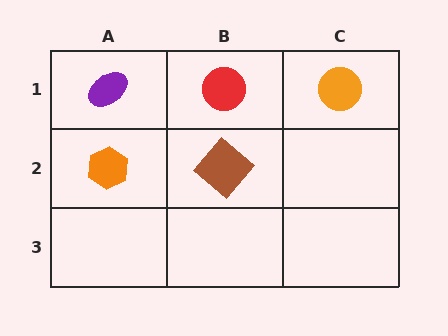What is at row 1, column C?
An orange circle.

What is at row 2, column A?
An orange hexagon.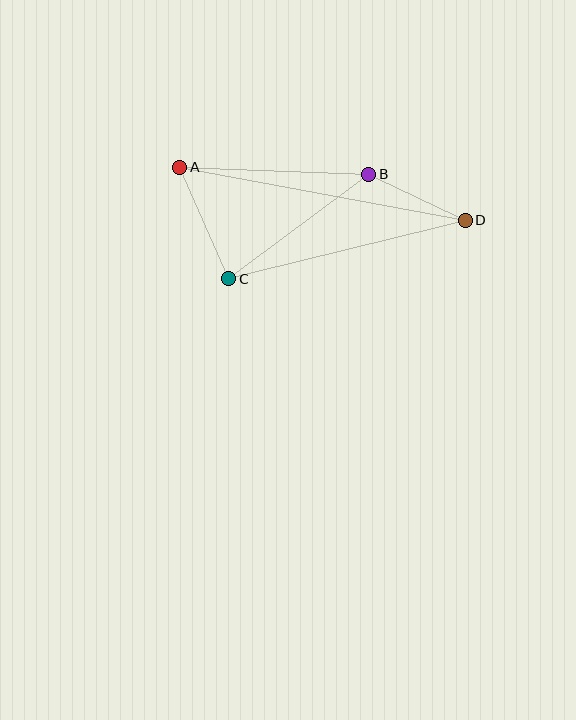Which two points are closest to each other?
Points B and D are closest to each other.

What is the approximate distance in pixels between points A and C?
The distance between A and C is approximately 122 pixels.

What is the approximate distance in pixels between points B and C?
The distance between B and C is approximately 175 pixels.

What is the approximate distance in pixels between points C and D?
The distance between C and D is approximately 244 pixels.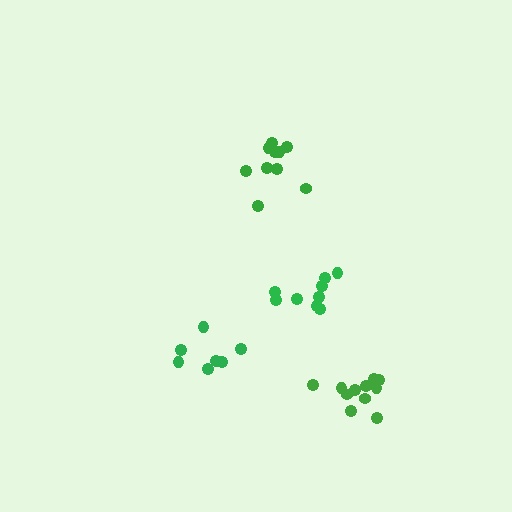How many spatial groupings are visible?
There are 4 spatial groupings.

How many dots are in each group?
Group 1: 11 dots, Group 2: 9 dots, Group 3: 10 dots, Group 4: 7 dots (37 total).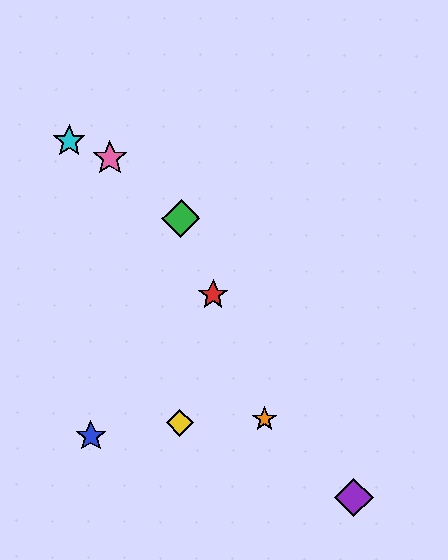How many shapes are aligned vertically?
2 shapes (the green diamond, the yellow diamond) are aligned vertically.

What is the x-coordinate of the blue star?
The blue star is at x≈91.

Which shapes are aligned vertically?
The green diamond, the yellow diamond are aligned vertically.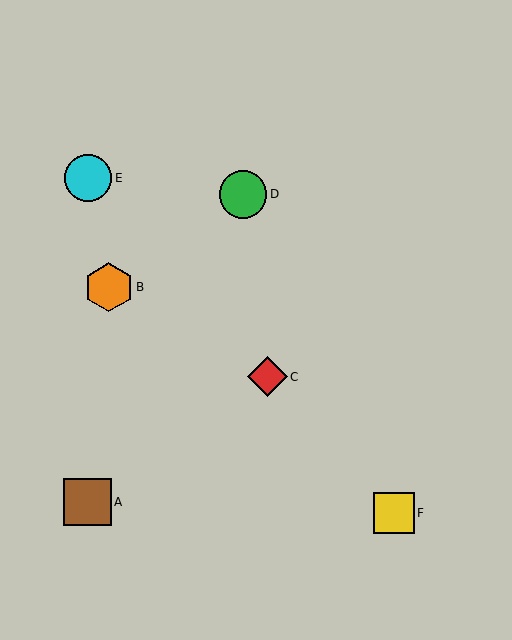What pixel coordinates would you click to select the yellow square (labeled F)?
Click at (394, 513) to select the yellow square F.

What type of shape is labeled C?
Shape C is a red diamond.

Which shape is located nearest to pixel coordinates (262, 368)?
The red diamond (labeled C) at (267, 377) is nearest to that location.